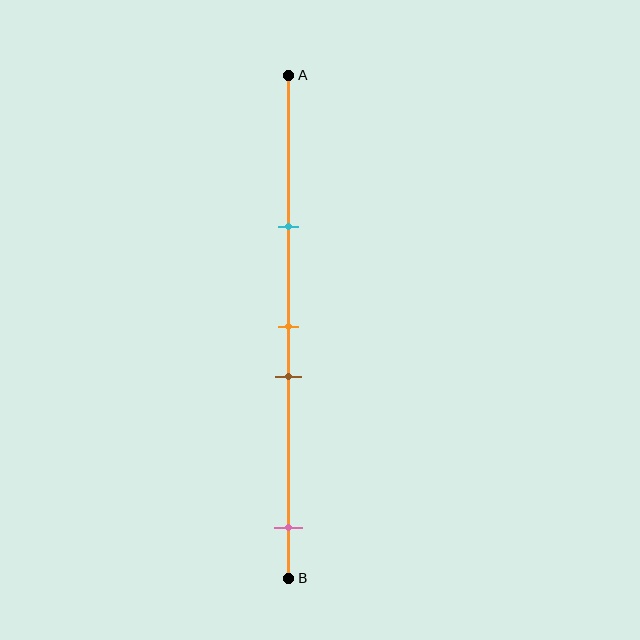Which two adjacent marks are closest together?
The orange and brown marks are the closest adjacent pair.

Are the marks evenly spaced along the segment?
No, the marks are not evenly spaced.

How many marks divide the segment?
There are 4 marks dividing the segment.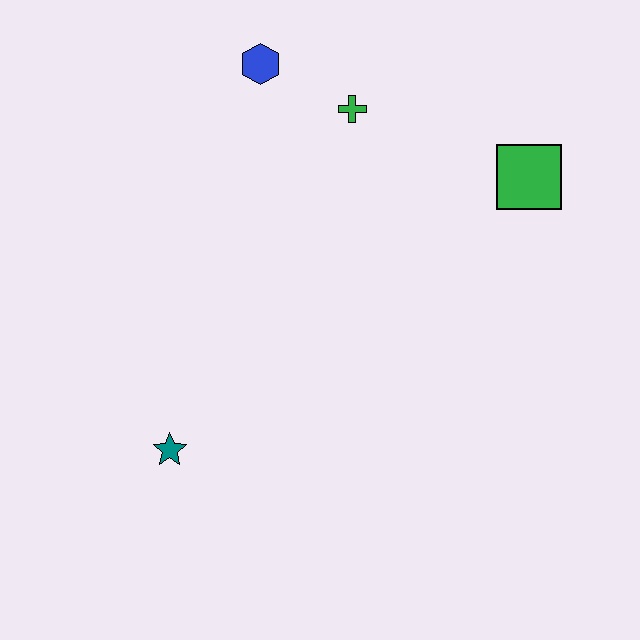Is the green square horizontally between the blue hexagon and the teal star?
No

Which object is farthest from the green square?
The teal star is farthest from the green square.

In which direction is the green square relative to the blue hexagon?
The green square is to the right of the blue hexagon.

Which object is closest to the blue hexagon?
The green cross is closest to the blue hexagon.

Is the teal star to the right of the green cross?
No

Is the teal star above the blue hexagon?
No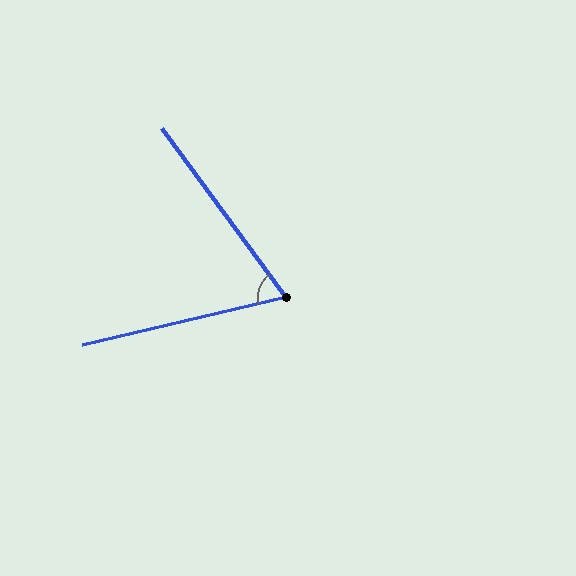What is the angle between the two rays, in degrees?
Approximately 67 degrees.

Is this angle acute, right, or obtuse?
It is acute.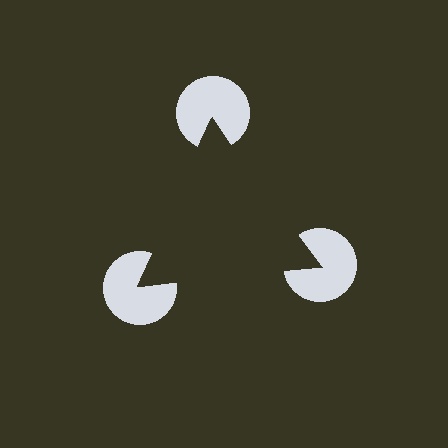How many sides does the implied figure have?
3 sides.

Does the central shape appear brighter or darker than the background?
It typically appears slightly darker than the background, even though no actual brightness change is drawn.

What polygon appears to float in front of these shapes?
An illusory triangle — its edges are inferred from the aligned wedge cuts in the pac-man discs, not physically drawn.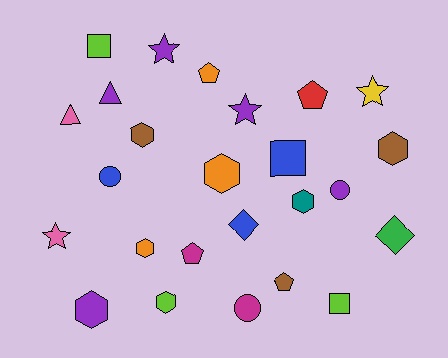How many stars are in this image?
There are 4 stars.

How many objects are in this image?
There are 25 objects.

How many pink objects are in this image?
There are 2 pink objects.